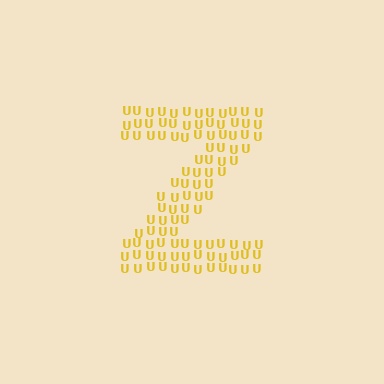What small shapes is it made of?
It is made of small letter U's.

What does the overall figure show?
The overall figure shows the letter Z.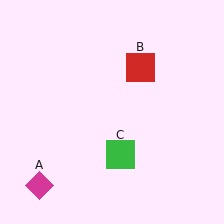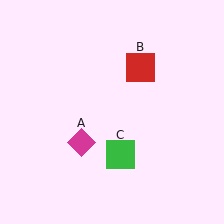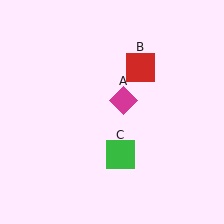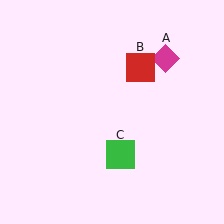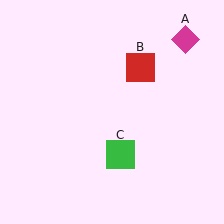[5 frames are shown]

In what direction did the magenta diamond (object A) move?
The magenta diamond (object A) moved up and to the right.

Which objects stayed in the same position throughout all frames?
Red square (object B) and green square (object C) remained stationary.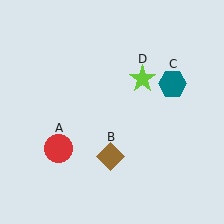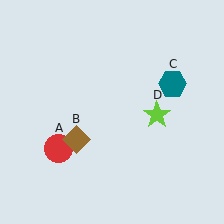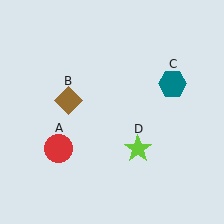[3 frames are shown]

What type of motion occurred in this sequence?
The brown diamond (object B), lime star (object D) rotated clockwise around the center of the scene.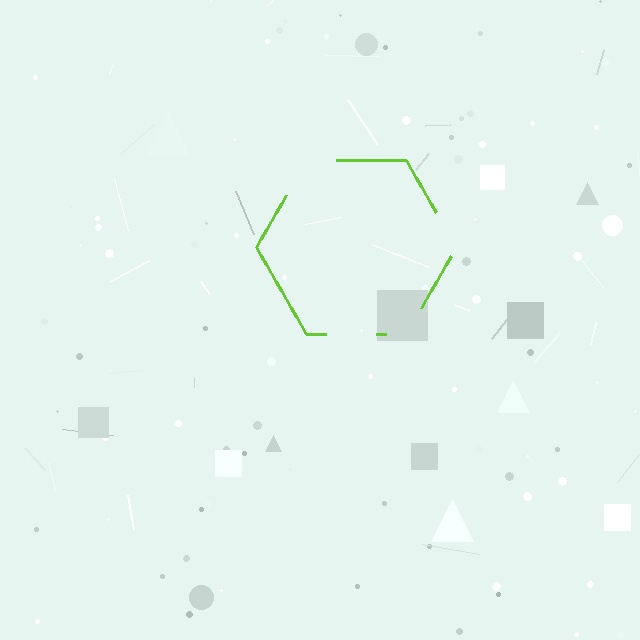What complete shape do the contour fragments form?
The contour fragments form a hexagon.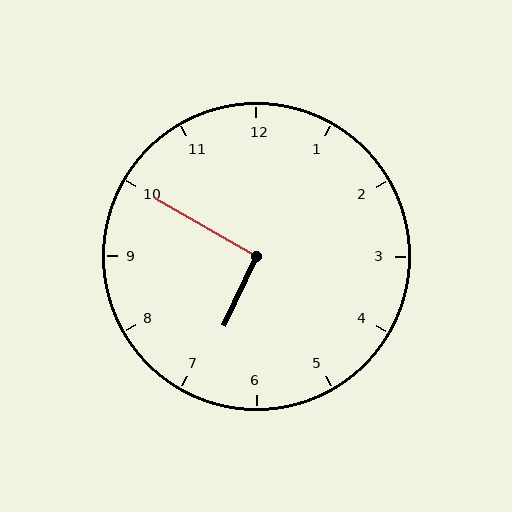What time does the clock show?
6:50.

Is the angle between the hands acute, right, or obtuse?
It is right.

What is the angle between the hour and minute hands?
Approximately 95 degrees.